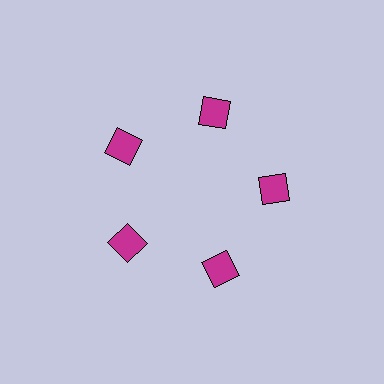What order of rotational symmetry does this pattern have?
This pattern has 5-fold rotational symmetry.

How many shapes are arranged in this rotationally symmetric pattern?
There are 5 shapes, arranged in 5 groups of 1.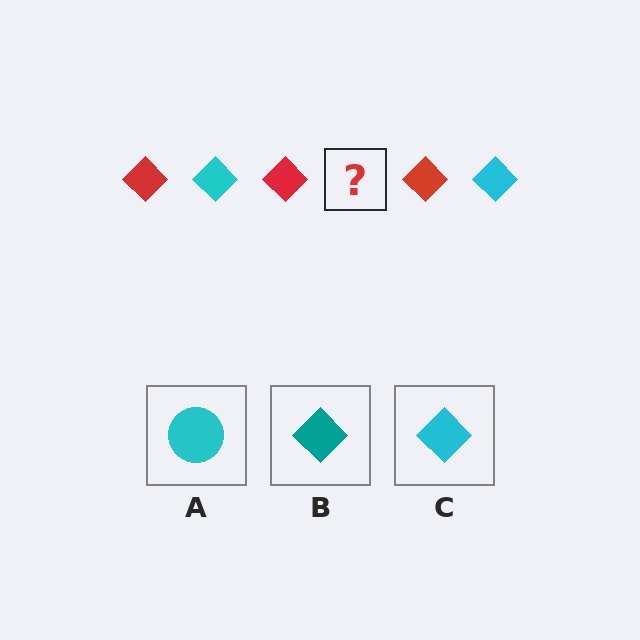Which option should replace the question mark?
Option C.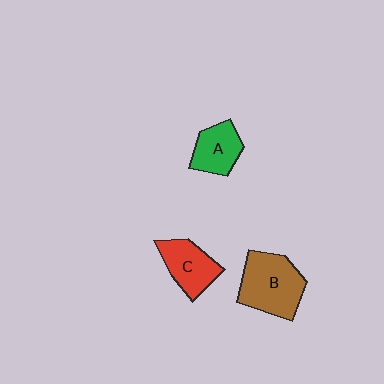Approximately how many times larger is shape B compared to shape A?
Approximately 1.6 times.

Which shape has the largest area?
Shape B (brown).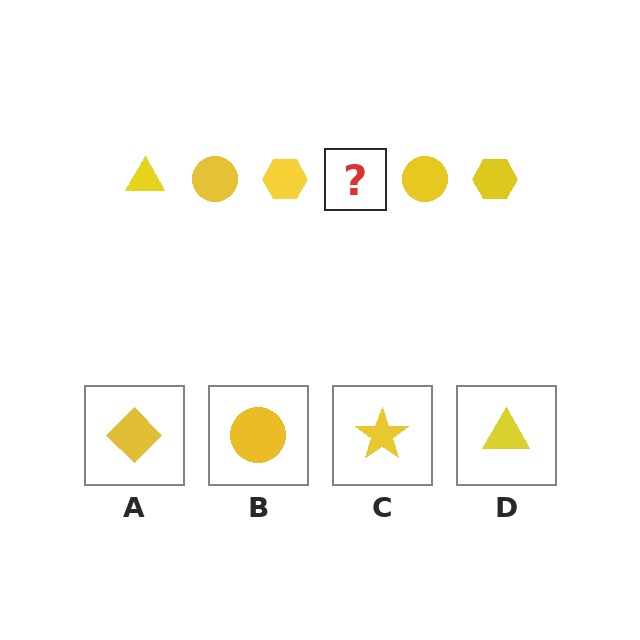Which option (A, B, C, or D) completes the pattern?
D.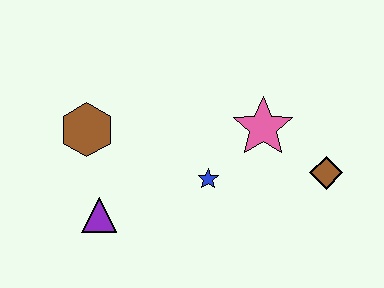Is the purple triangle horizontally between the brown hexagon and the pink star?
Yes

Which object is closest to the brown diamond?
The pink star is closest to the brown diamond.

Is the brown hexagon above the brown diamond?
Yes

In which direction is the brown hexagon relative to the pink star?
The brown hexagon is to the left of the pink star.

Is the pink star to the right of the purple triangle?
Yes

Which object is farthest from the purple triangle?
The brown diamond is farthest from the purple triangle.